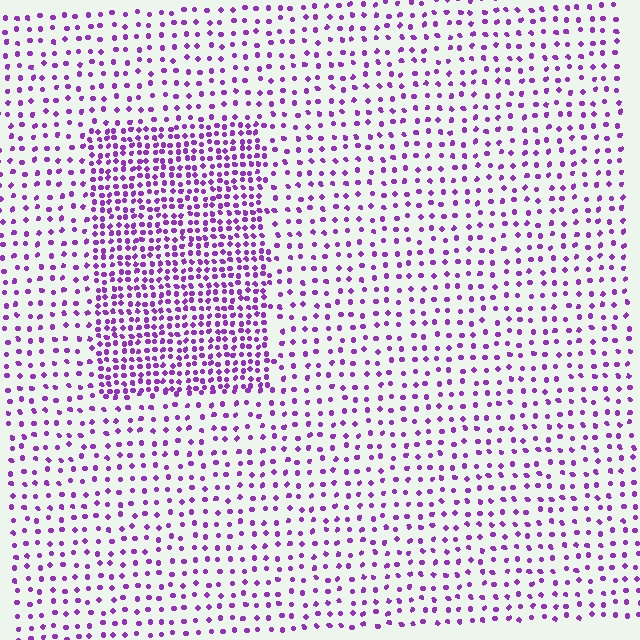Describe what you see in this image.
The image contains small purple elements arranged at two different densities. A rectangle-shaped region is visible where the elements are more densely packed than the surrounding area.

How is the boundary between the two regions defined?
The boundary is defined by a change in element density (approximately 2.3x ratio). All elements are the same color, size, and shape.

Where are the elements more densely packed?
The elements are more densely packed inside the rectangle boundary.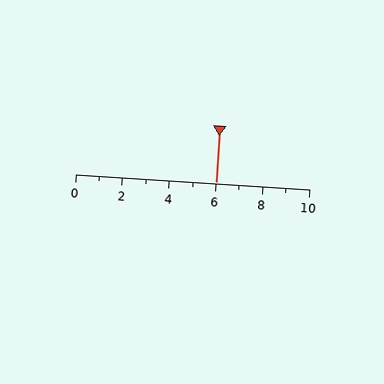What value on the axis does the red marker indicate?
The marker indicates approximately 6.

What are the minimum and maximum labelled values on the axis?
The axis runs from 0 to 10.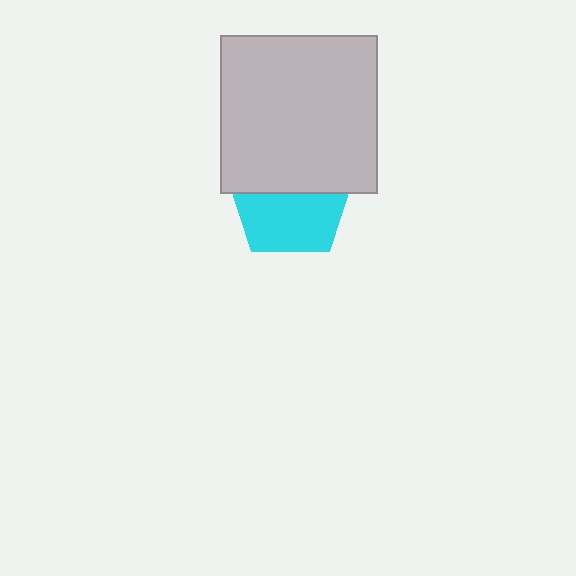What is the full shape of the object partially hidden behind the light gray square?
The partially hidden object is a cyan pentagon.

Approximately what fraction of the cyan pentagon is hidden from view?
Roughly 46% of the cyan pentagon is hidden behind the light gray square.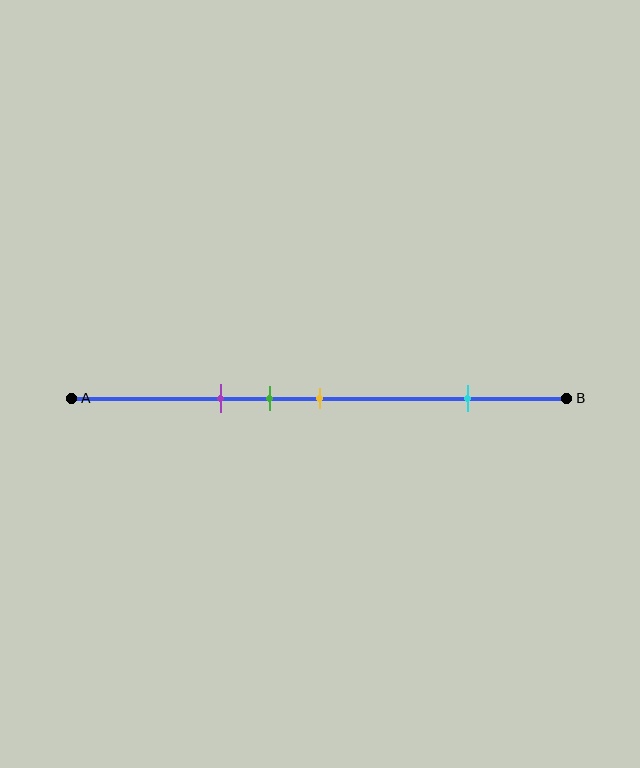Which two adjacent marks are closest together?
The green and yellow marks are the closest adjacent pair.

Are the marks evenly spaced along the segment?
No, the marks are not evenly spaced.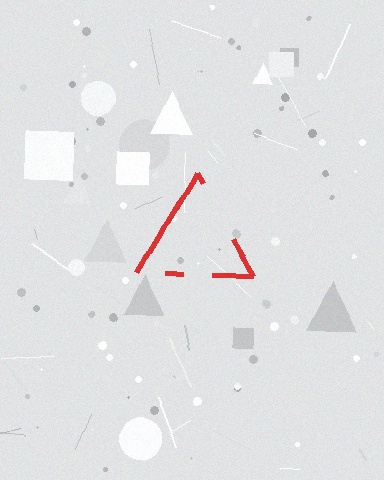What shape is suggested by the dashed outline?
The dashed outline suggests a triangle.